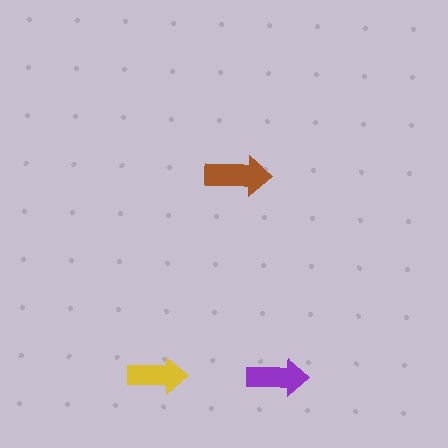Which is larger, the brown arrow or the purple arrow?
The brown one.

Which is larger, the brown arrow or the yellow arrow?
The brown one.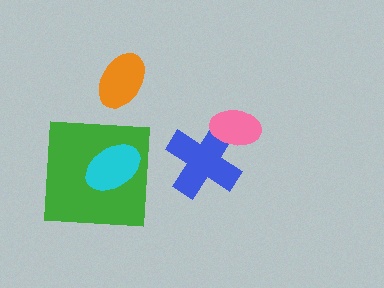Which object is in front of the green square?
The cyan ellipse is in front of the green square.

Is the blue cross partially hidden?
Yes, it is partially covered by another shape.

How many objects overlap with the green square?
1 object overlaps with the green square.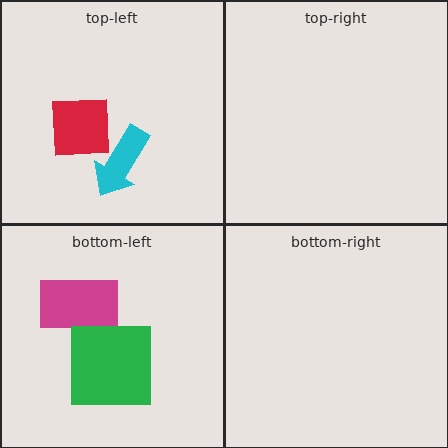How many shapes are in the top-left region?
2.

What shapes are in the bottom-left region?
The magenta rectangle, the green square.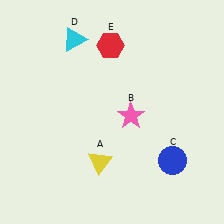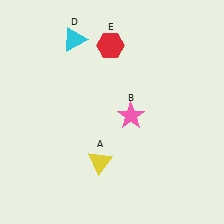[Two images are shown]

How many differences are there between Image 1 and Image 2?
There is 1 difference between the two images.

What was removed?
The blue circle (C) was removed in Image 2.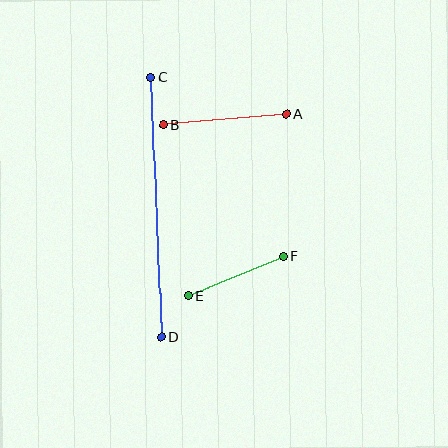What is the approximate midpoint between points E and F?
The midpoint is at approximately (236, 276) pixels.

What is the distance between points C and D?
The distance is approximately 260 pixels.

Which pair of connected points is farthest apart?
Points C and D are farthest apart.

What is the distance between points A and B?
The distance is approximately 123 pixels.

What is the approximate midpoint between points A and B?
The midpoint is at approximately (225, 120) pixels.